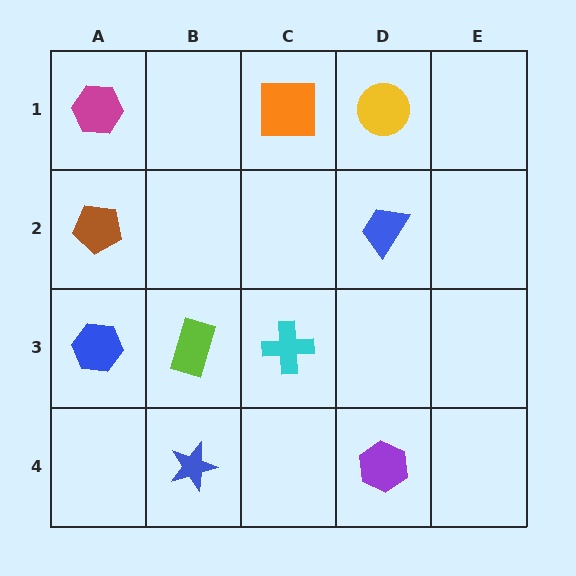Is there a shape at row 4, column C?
No, that cell is empty.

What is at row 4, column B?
A blue star.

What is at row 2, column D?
A blue trapezoid.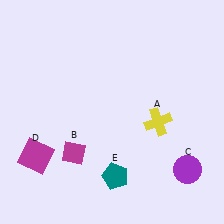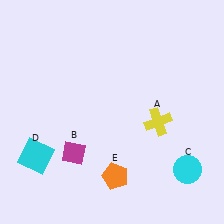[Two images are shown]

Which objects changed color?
C changed from purple to cyan. D changed from magenta to cyan. E changed from teal to orange.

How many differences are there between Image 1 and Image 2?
There are 3 differences between the two images.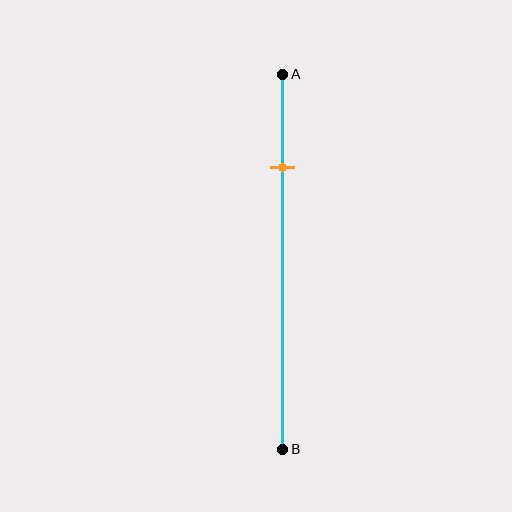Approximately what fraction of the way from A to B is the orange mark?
The orange mark is approximately 25% of the way from A to B.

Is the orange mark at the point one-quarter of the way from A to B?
Yes, the mark is approximately at the one-quarter point.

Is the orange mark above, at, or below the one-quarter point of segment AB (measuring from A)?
The orange mark is approximately at the one-quarter point of segment AB.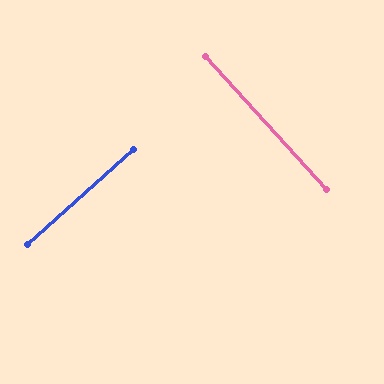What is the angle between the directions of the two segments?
Approximately 90 degrees.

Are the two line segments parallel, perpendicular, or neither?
Perpendicular — they meet at approximately 90°.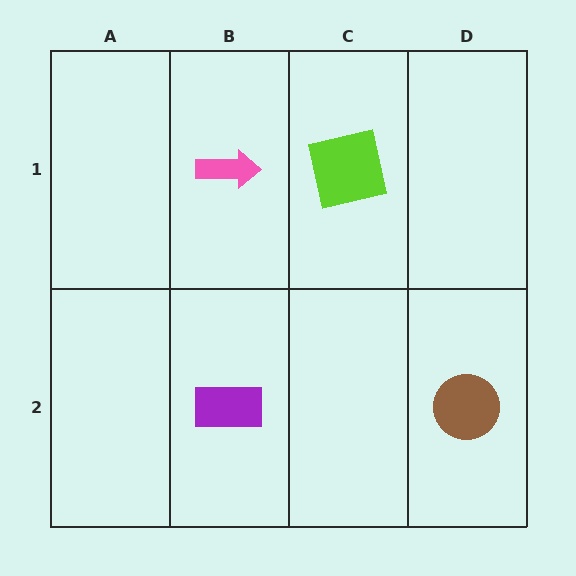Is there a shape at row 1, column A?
No, that cell is empty.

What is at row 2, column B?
A purple rectangle.